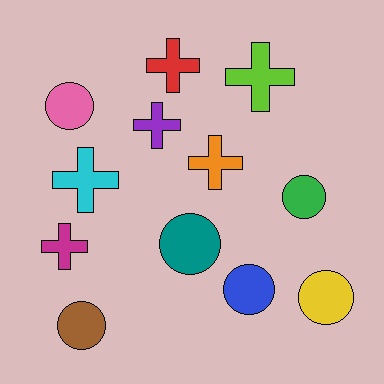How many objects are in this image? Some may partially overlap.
There are 12 objects.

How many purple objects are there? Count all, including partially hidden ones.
There is 1 purple object.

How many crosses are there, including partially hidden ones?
There are 6 crosses.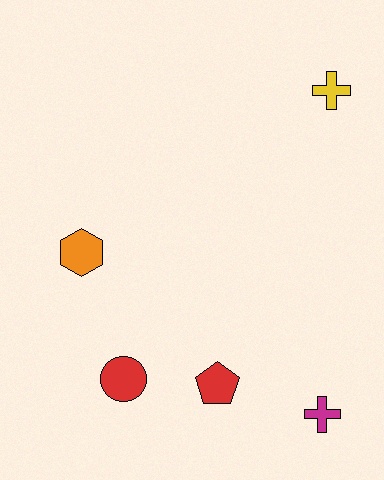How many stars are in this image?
There are no stars.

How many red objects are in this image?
There are 2 red objects.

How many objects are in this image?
There are 5 objects.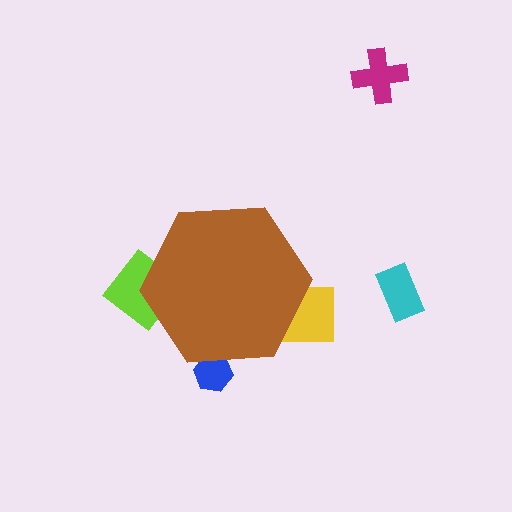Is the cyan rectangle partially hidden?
No, the cyan rectangle is fully visible.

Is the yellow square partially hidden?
Yes, the yellow square is partially hidden behind the brown hexagon.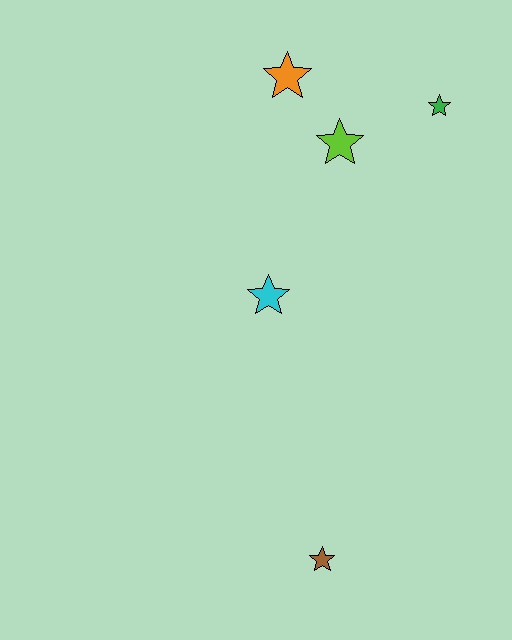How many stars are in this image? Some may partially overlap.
There are 5 stars.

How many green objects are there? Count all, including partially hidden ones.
There is 1 green object.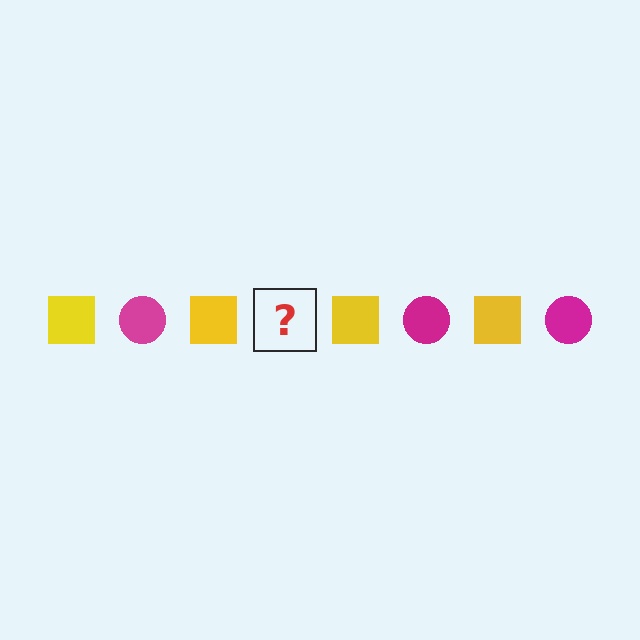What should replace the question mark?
The question mark should be replaced with a magenta circle.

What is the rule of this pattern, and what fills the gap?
The rule is that the pattern alternates between yellow square and magenta circle. The gap should be filled with a magenta circle.